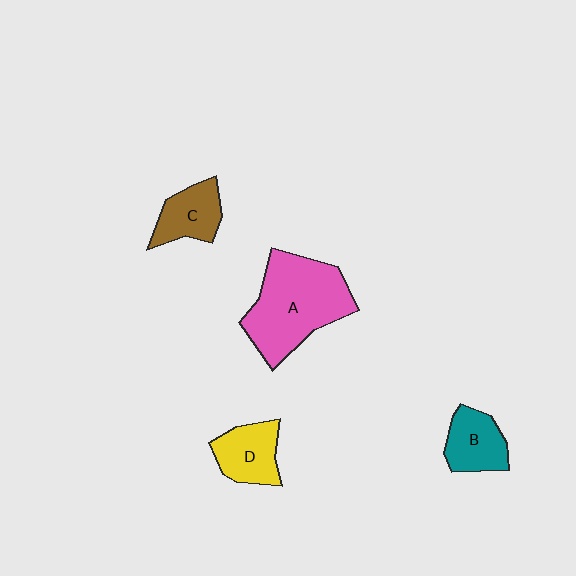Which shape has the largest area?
Shape A (pink).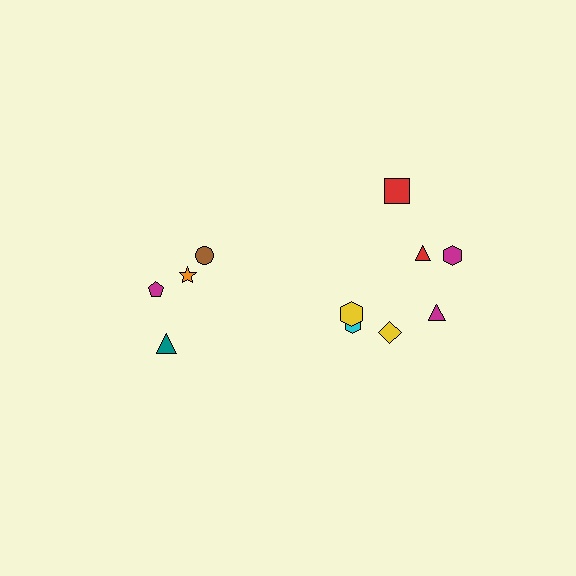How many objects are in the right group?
There are 7 objects.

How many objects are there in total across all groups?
There are 11 objects.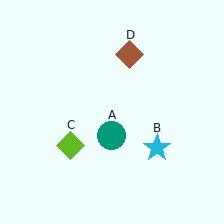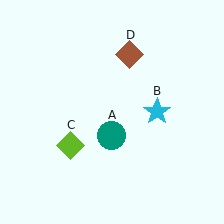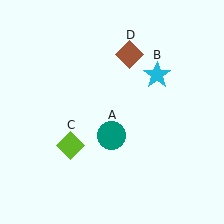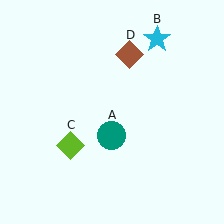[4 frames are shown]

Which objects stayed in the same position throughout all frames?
Teal circle (object A) and lime diamond (object C) and brown diamond (object D) remained stationary.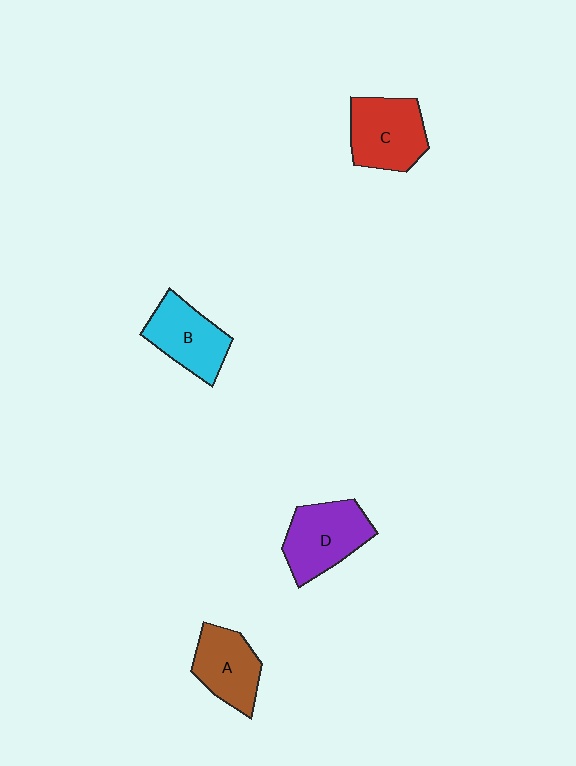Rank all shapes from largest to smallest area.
From largest to smallest: D (purple), C (red), B (cyan), A (brown).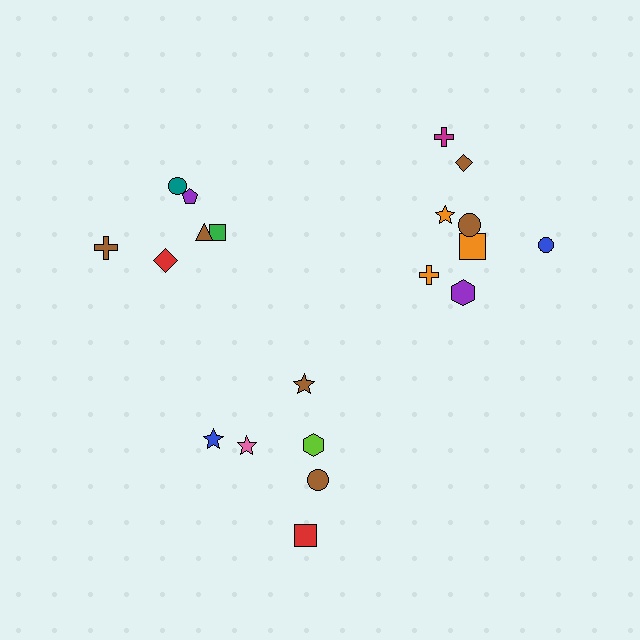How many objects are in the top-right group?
There are 8 objects.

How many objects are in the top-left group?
There are 6 objects.